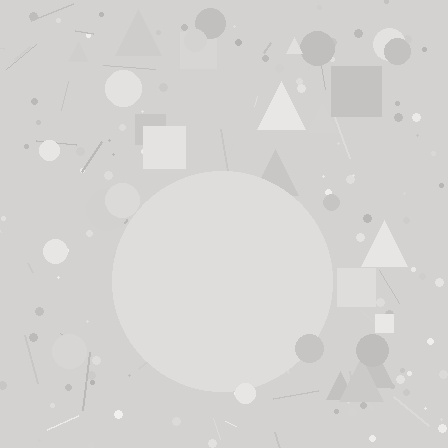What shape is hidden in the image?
A circle is hidden in the image.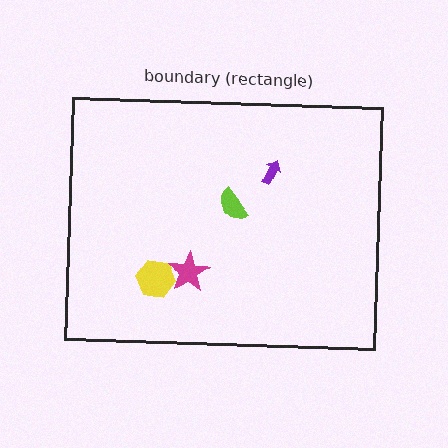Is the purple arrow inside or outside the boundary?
Inside.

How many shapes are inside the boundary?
4 inside, 0 outside.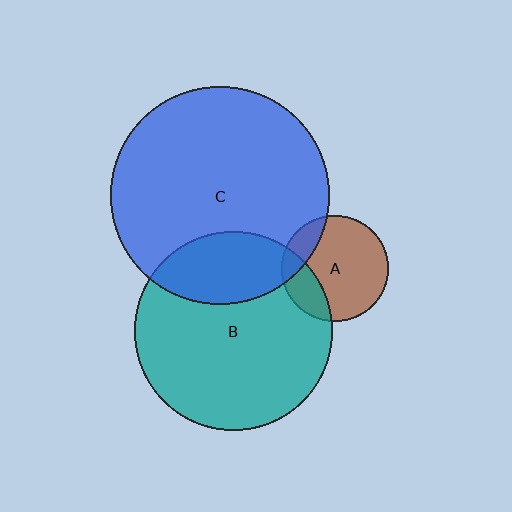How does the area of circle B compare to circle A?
Approximately 3.5 times.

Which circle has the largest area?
Circle C (blue).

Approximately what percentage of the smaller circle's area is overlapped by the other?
Approximately 25%.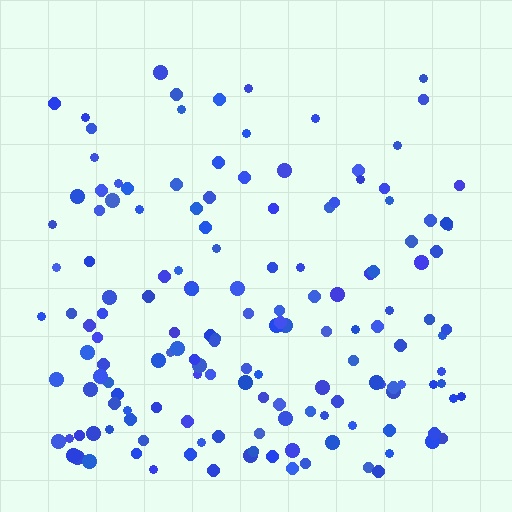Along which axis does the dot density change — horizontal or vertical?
Vertical.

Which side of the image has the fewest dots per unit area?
The top.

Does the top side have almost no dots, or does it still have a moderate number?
Still a moderate number, just noticeably fewer than the bottom.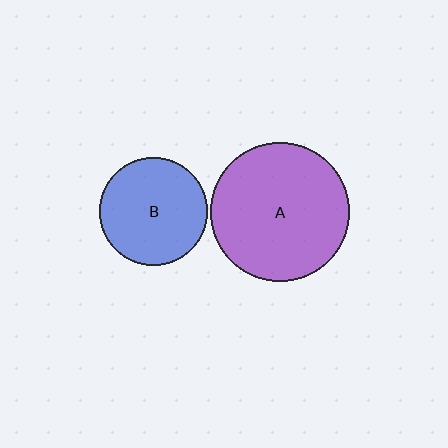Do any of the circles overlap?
No, none of the circles overlap.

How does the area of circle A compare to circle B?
Approximately 1.6 times.